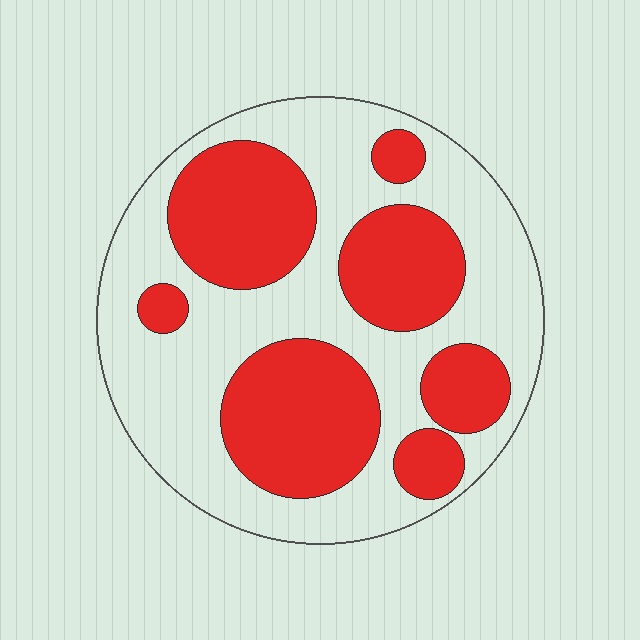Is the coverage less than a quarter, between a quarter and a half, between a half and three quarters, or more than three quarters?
Between a quarter and a half.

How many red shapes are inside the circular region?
7.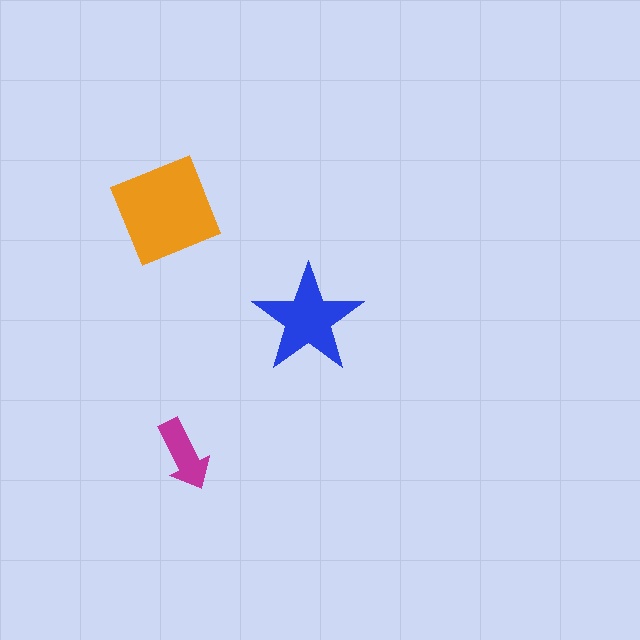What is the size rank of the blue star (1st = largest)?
2nd.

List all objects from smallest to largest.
The magenta arrow, the blue star, the orange diamond.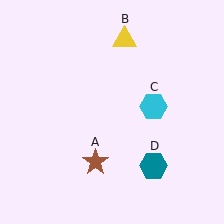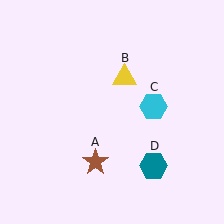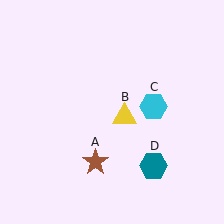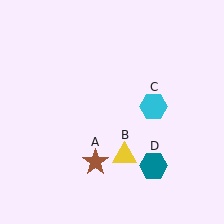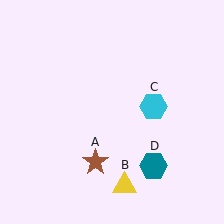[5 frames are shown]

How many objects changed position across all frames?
1 object changed position: yellow triangle (object B).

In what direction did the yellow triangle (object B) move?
The yellow triangle (object B) moved down.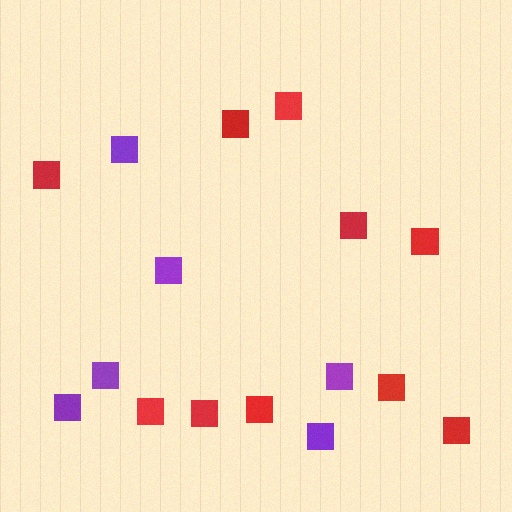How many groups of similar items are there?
There are 2 groups: one group of purple squares (6) and one group of red squares (10).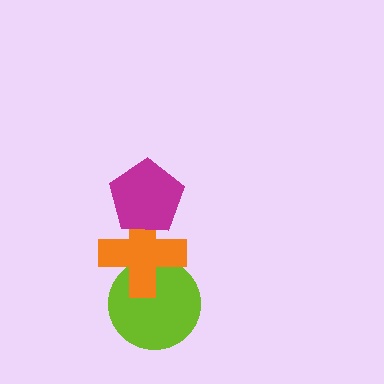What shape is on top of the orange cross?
The magenta pentagon is on top of the orange cross.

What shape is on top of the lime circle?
The orange cross is on top of the lime circle.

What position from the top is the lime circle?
The lime circle is 3rd from the top.